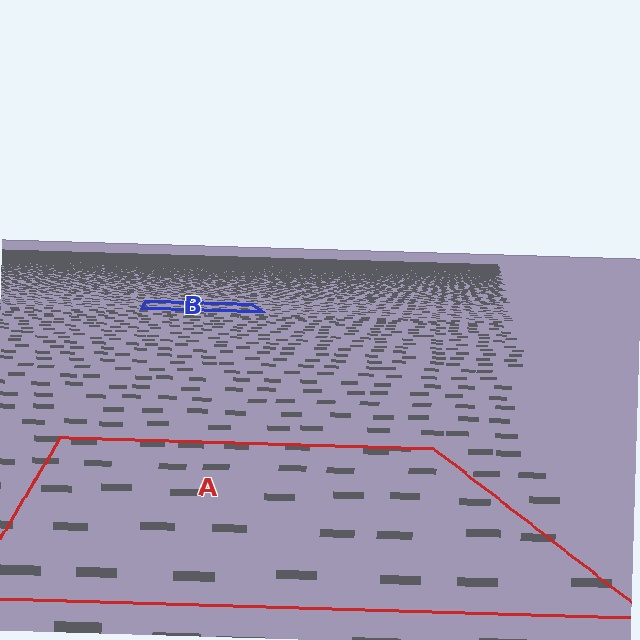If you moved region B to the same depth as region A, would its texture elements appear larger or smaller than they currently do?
They would appear larger. At a closer depth, the same texture elements are projected at a bigger on-screen size.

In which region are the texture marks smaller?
The texture marks are smaller in region B, because it is farther away.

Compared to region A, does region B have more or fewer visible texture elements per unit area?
Region B has more texture elements per unit area — they are packed more densely because it is farther away.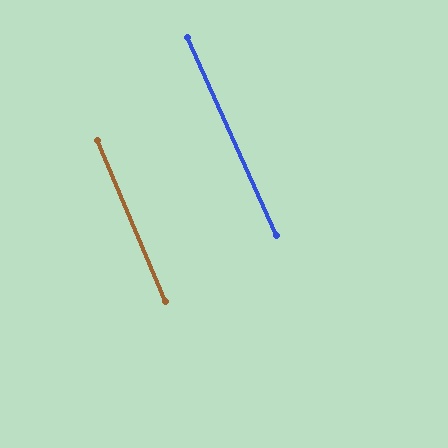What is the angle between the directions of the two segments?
Approximately 1 degree.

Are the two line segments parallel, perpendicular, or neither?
Parallel — their directions differ by only 1.4°.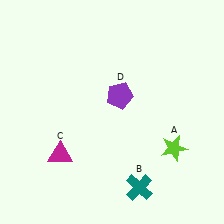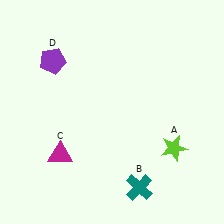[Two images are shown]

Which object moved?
The purple pentagon (D) moved left.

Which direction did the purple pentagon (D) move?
The purple pentagon (D) moved left.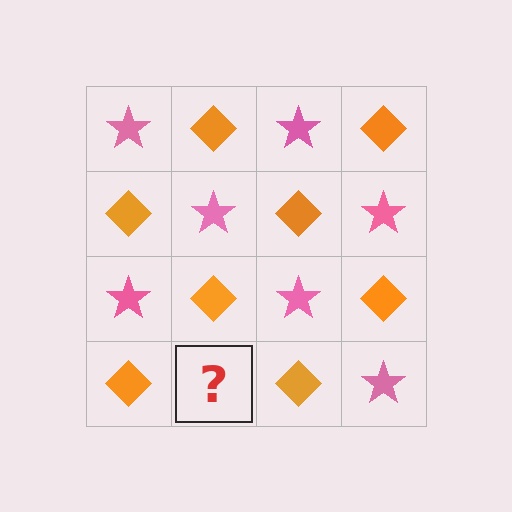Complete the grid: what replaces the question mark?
The question mark should be replaced with a pink star.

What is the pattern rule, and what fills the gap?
The rule is that it alternates pink star and orange diamond in a checkerboard pattern. The gap should be filled with a pink star.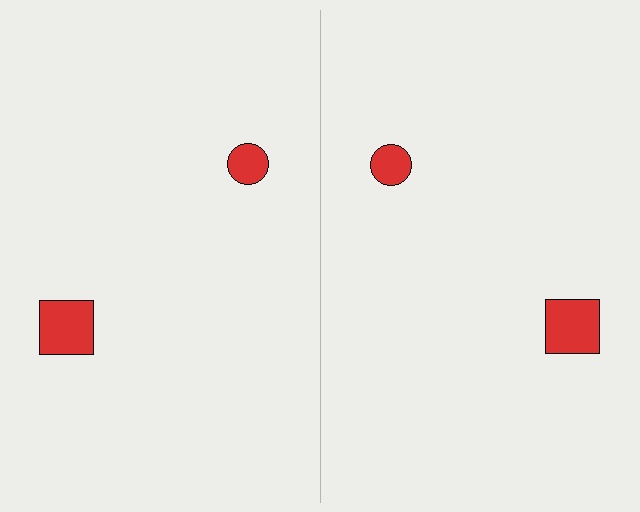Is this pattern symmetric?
Yes, this pattern has bilateral (reflection) symmetry.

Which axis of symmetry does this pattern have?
The pattern has a vertical axis of symmetry running through the center of the image.